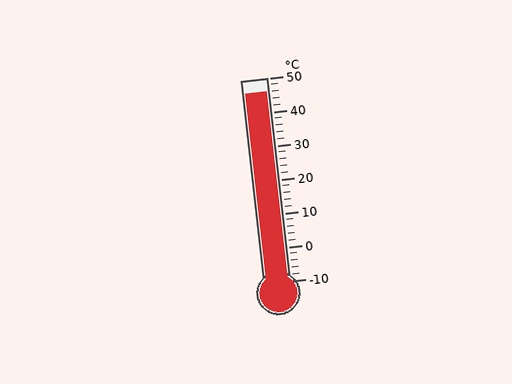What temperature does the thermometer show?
The thermometer shows approximately 46°C.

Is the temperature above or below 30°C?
The temperature is above 30°C.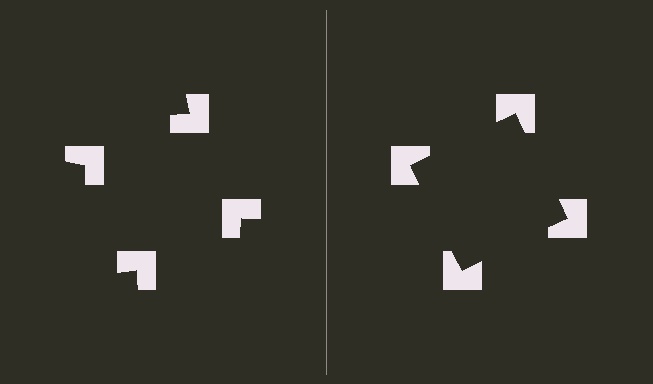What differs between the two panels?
The notched squares are positioned identically on both sides; only the wedge orientations differ. On the right they align to a square; on the left they are misaligned.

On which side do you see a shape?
An illusory square appears on the right side. On the left side the wedge cuts are rotated, so no coherent shape forms.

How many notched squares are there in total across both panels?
8 — 4 on each side.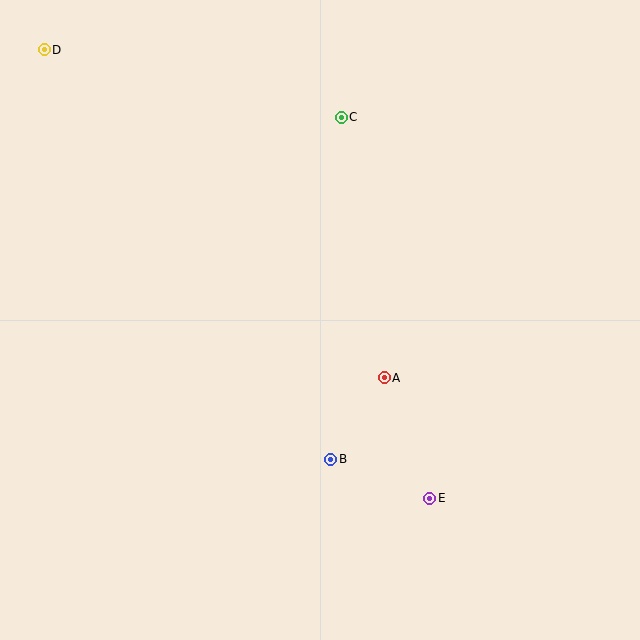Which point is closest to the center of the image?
Point A at (384, 378) is closest to the center.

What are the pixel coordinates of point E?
Point E is at (430, 498).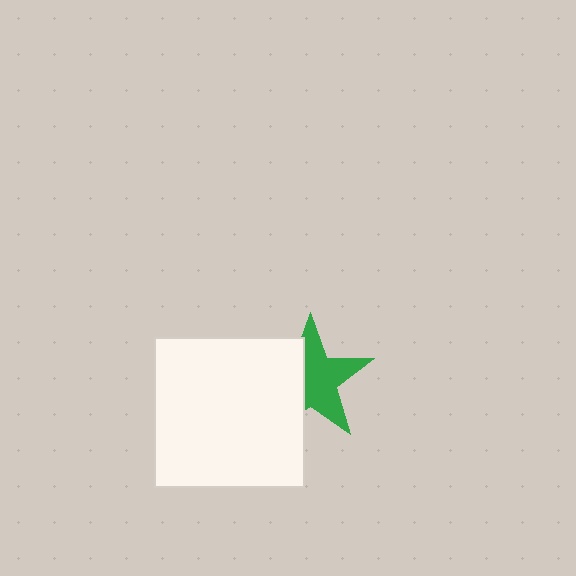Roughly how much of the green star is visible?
About half of it is visible (roughly 59%).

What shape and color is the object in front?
The object in front is a white square.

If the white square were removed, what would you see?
You would see the complete green star.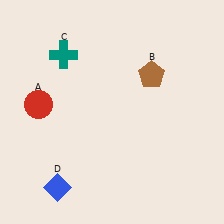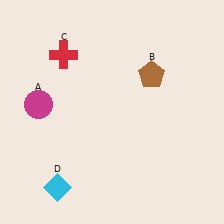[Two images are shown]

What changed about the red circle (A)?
In Image 1, A is red. In Image 2, it changed to magenta.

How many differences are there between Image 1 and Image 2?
There are 3 differences between the two images.